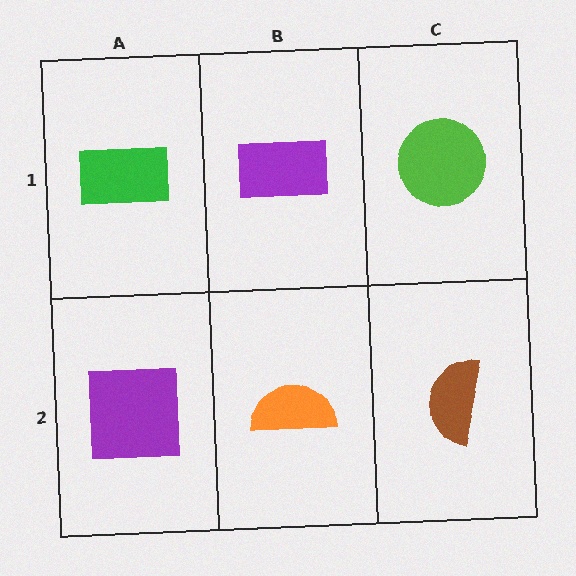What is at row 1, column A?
A green rectangle.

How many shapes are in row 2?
3 shapes.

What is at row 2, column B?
An orange semicircle.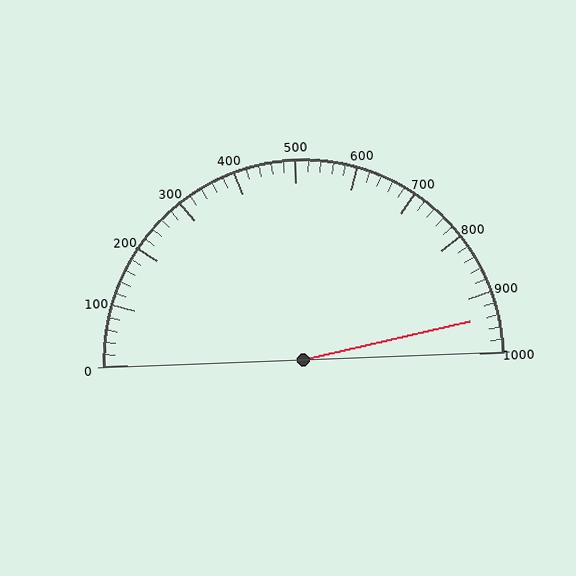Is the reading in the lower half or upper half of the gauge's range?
The reading is in the upper half of the range (0 to 1000).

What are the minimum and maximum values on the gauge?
The gauge ranges from 0 to 1000.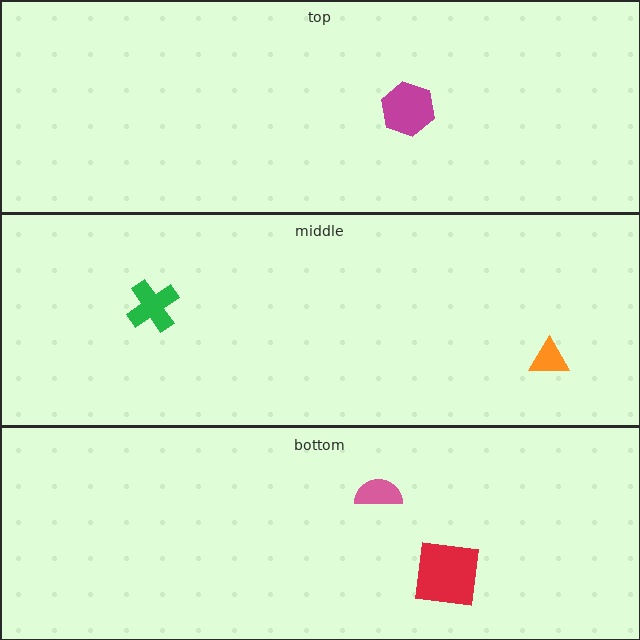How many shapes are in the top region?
1.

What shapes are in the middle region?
The orange triangle, the green cross.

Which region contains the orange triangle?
The middle region.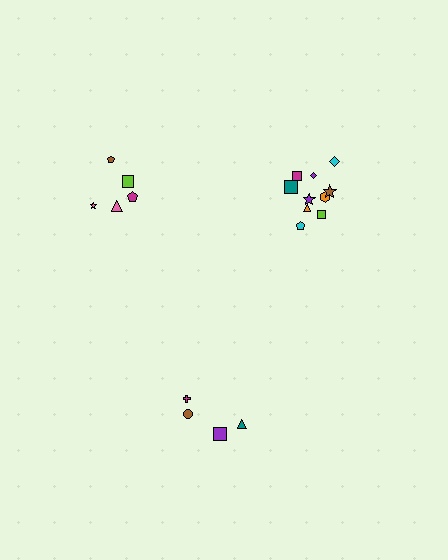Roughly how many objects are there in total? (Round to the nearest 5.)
Roughly 20 objects in total.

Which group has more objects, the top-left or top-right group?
The top-right group.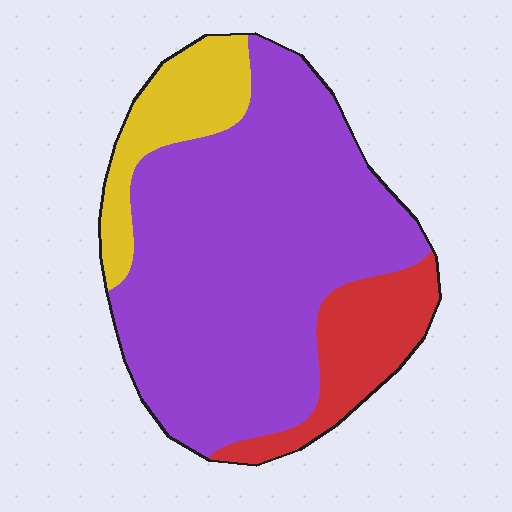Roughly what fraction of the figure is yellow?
Yellow takes up less than a sixth of the figure.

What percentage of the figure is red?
Red takes up less than a sixth of the figure.